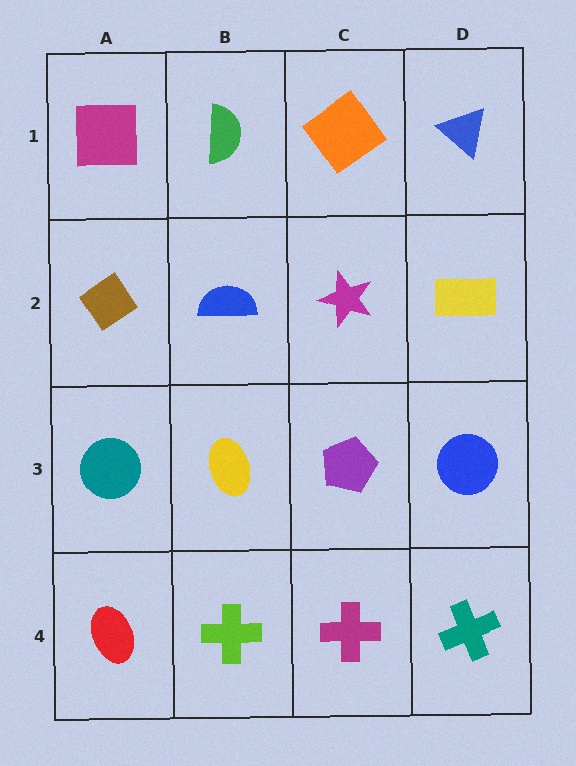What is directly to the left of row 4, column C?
A lime cross.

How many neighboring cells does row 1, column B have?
3.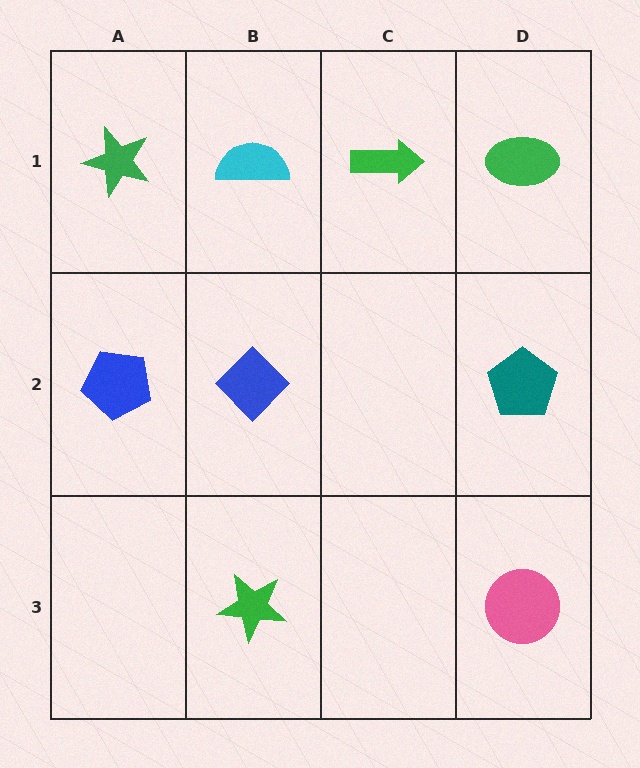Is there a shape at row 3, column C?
No, that cell is empty.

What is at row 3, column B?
A green star.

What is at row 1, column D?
A green ellipse.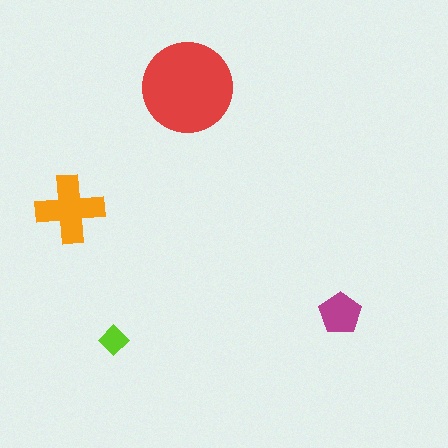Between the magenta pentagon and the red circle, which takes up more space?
The red circle.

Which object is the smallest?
The lime diamond.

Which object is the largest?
The red circle.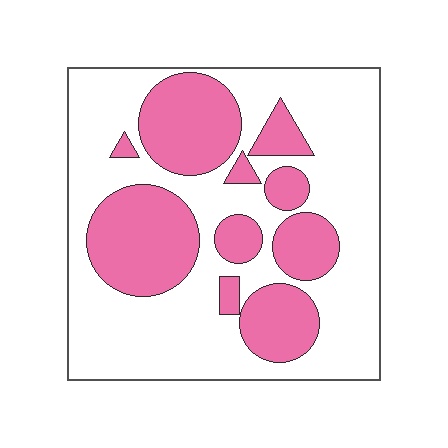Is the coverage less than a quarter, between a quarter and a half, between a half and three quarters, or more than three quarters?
Between a quarter and a half.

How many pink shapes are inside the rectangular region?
10.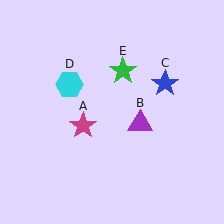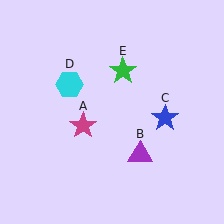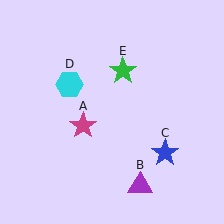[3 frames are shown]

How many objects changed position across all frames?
2 objects changed position: purple triangle (object B), blue star (object C).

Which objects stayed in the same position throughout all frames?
Magenta star (object A) and cyan hexagon (object D) and green star (object E) remained stationary.